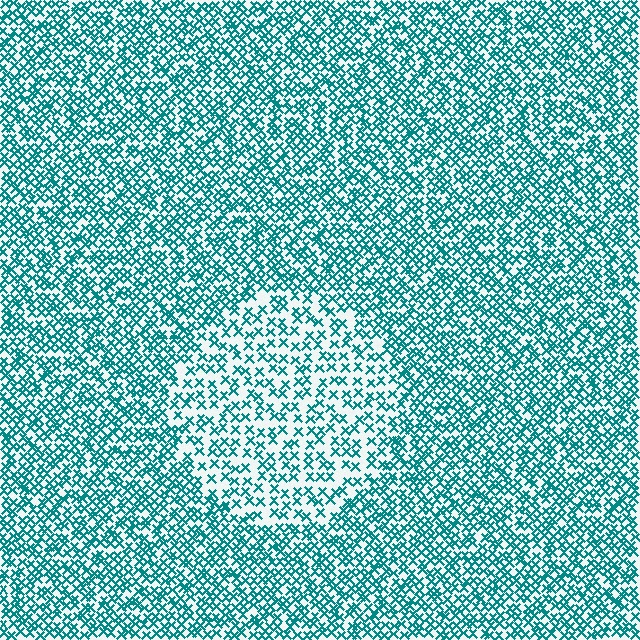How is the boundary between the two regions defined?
The boundary is defined by a change in element density (approximately 1.9x ratio). All elements are the same color, size, and shape.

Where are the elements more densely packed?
The elements are more densely packed outside the circle boundary.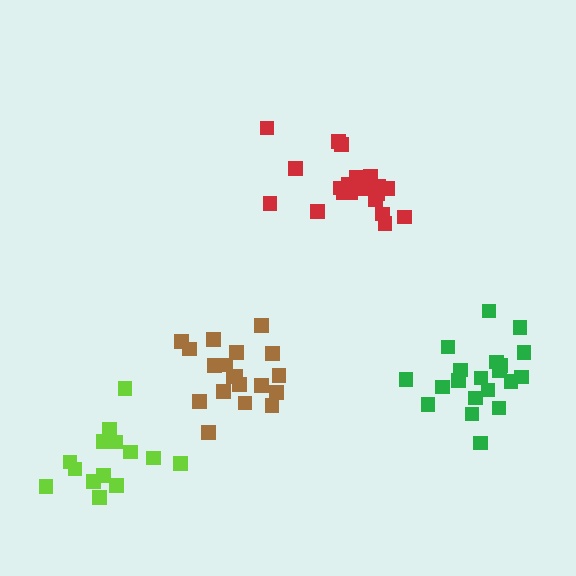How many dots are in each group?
Group 1: 20 dots, Group 2: 20 dots, Group 3: 14 dots, Group 4: 20 dots (74 total).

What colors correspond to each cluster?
The clusters are colored: green, brown, lime, red.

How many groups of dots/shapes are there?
There are 4 groups.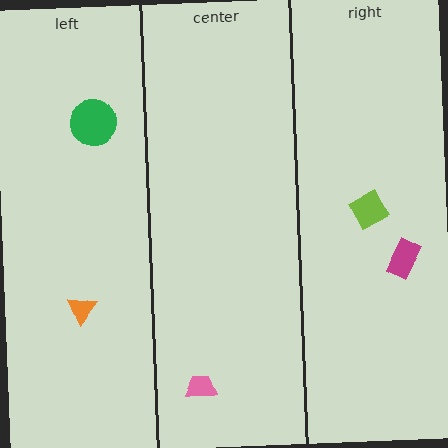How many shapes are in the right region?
2.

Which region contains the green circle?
The left region.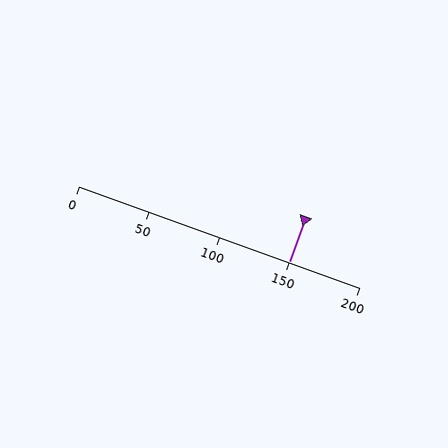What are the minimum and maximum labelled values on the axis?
The axis runs from 0 to 200.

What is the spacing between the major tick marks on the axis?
The major ticks are spaced 50 apart.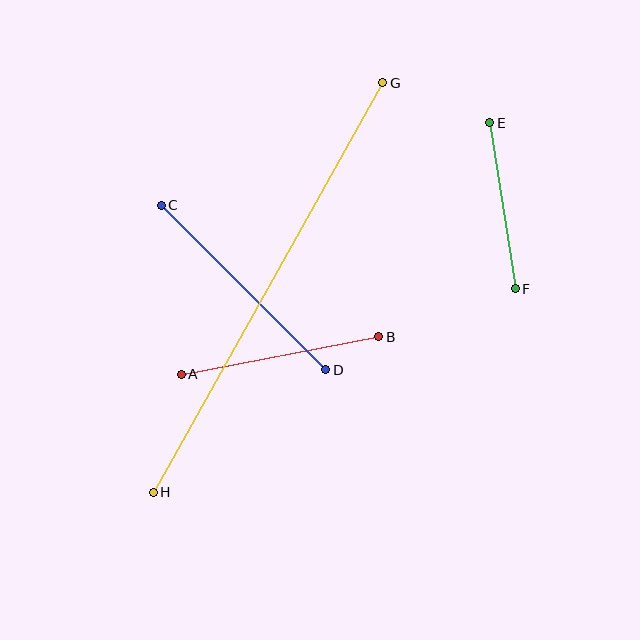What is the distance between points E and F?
The distance is approximately 168 pixels.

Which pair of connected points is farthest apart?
Points G and H are farthest apart.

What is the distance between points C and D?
The distance is approximately 233 pixels.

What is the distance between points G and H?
The distance is approximately 470 pixels.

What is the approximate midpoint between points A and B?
The midpoint is at approximately (280, 355) pixels.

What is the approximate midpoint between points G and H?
The midpoint is at approximately (268, 287) pixels.